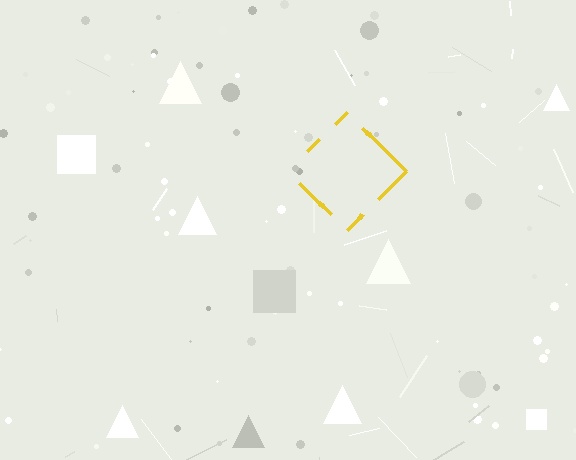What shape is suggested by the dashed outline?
The dashed outline suggests a diamond.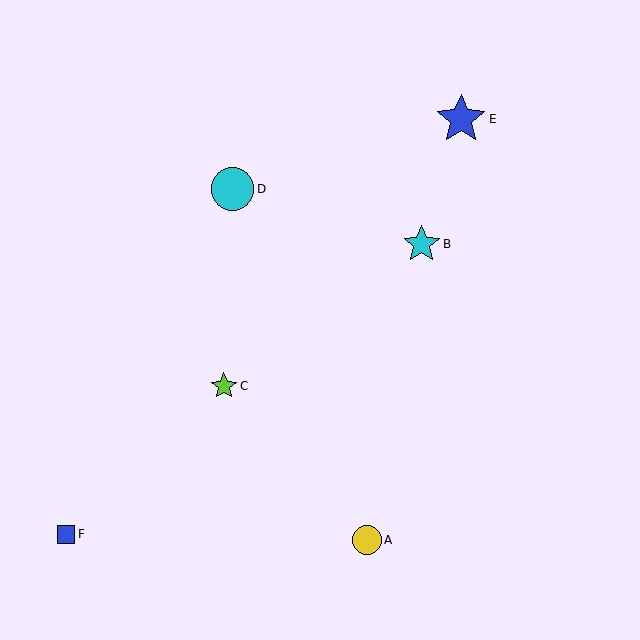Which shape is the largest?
The blue star (labeled E) is the largest.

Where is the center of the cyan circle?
The center of the cyan circle is at (232, 189).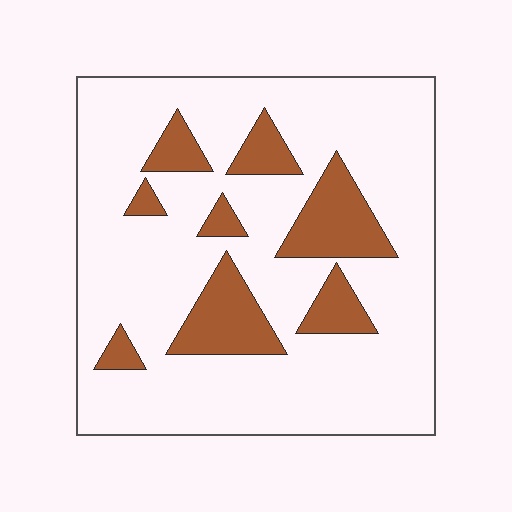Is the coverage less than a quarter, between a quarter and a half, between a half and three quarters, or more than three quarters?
Less than a quarter.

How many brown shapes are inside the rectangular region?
8.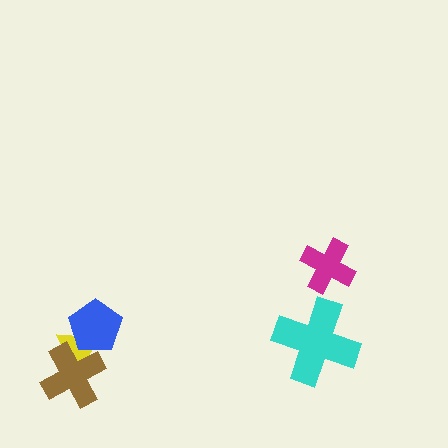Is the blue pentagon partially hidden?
No, no other shape covers it.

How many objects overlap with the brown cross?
2 objects overlap with the brown cross.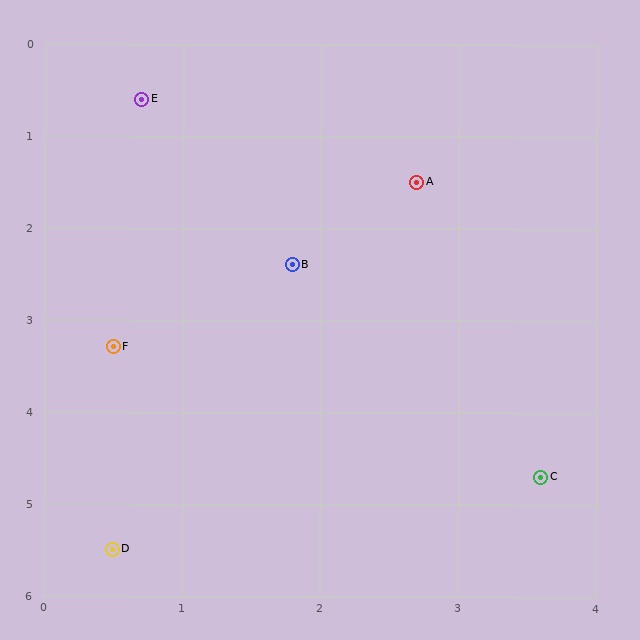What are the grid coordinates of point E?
Point E is at approximately (0.7, 0.6).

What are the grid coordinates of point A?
Point A is at approximately (2.7, 1.5).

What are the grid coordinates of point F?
Point F is at approximately (0.5, 3.3).